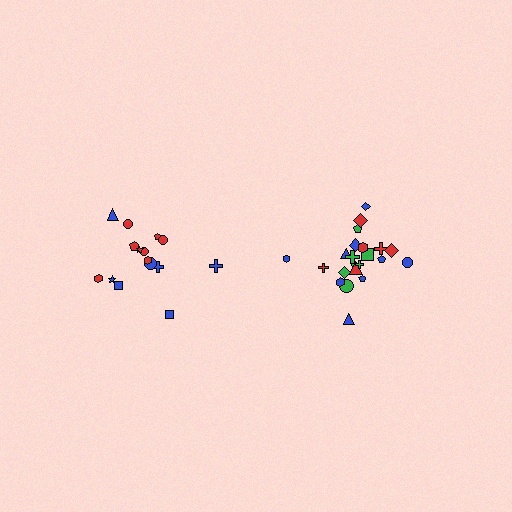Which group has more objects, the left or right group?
The right group.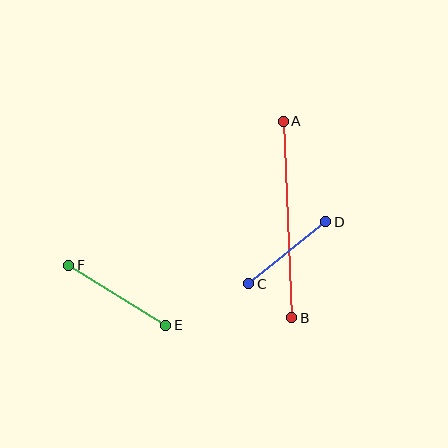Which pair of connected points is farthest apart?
Points A and B are farthest apart.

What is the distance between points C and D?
The distance is approximately 99 pixels.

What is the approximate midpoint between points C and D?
The midpoint is at approximately (287, 253) pixels.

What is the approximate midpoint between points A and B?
The midpoint is at approximately (288, 220) pixels.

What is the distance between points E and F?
The distance is approximately 114 pixels.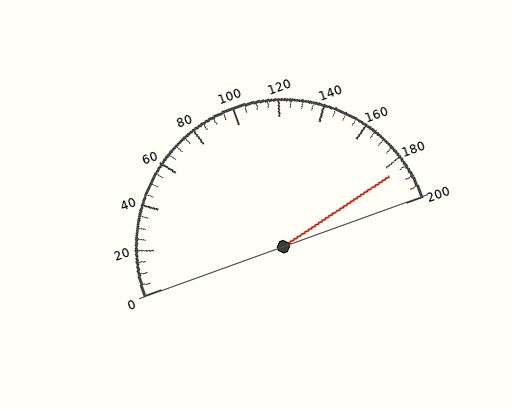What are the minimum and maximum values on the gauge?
The gauge ranges from 0 to 200.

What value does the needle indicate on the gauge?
The needle indicates approximately 185.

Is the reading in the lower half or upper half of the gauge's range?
The reading is in the upper half of the range (0 to 200).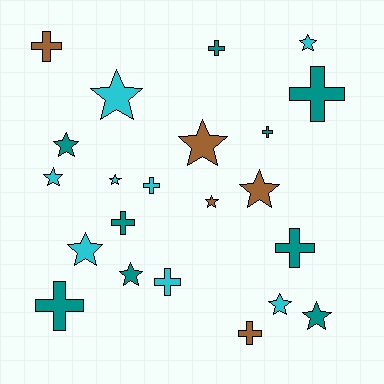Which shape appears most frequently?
Star, with 12 objects.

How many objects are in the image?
There are 22 objects.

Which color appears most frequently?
Teal, with 9 objects.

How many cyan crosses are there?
There are 2 cyan crosses.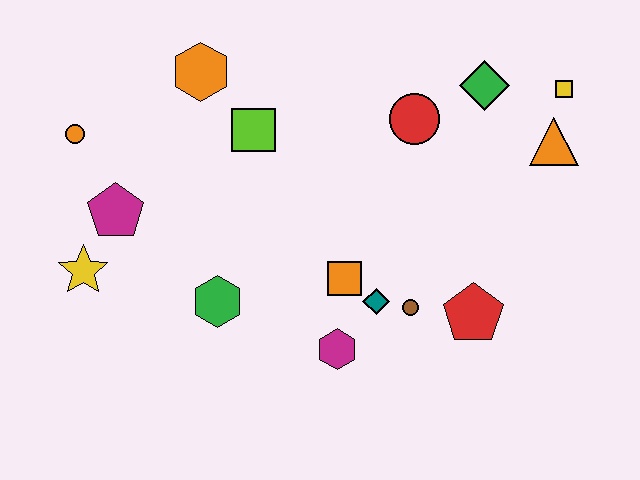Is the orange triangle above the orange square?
Yes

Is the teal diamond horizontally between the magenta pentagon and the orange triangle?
Yes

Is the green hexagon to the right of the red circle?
No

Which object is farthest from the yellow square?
The yellow star is farthest from the yellow square.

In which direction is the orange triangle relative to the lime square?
The orange triangle is to the right of the lime square.